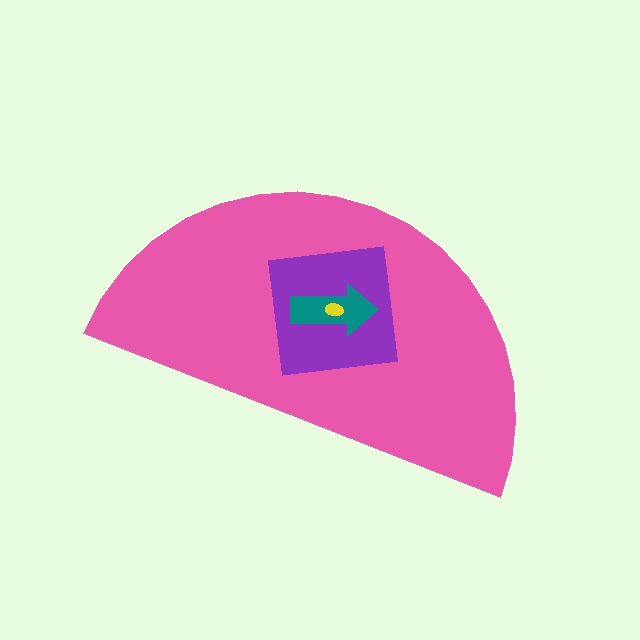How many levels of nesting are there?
4.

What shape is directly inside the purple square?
The teal arrow.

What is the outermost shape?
The pink semicircle.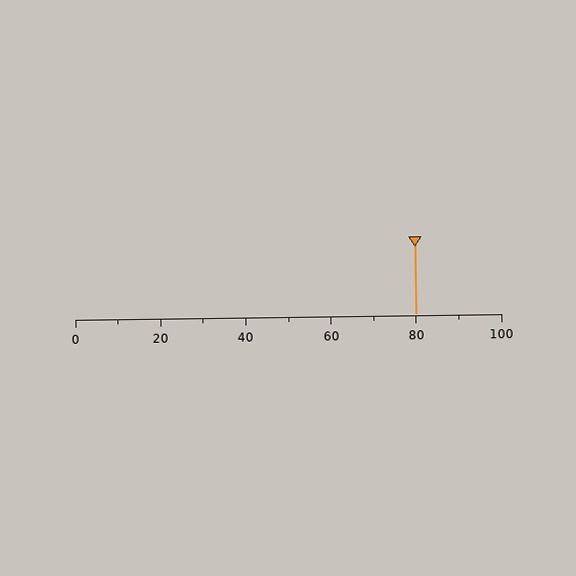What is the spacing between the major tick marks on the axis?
The major ticks are spaced 20 apart.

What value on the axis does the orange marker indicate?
The marker indicates approximately 80.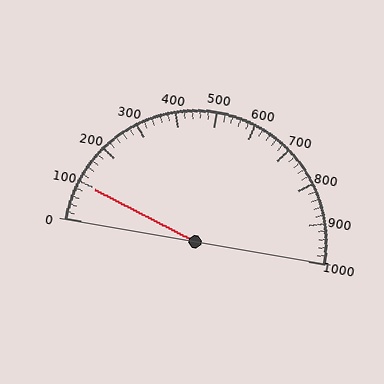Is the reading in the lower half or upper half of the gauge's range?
The reading is in the lower half of the range (0 to 1000).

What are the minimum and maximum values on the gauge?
The gauge ranges from 0 to 1000.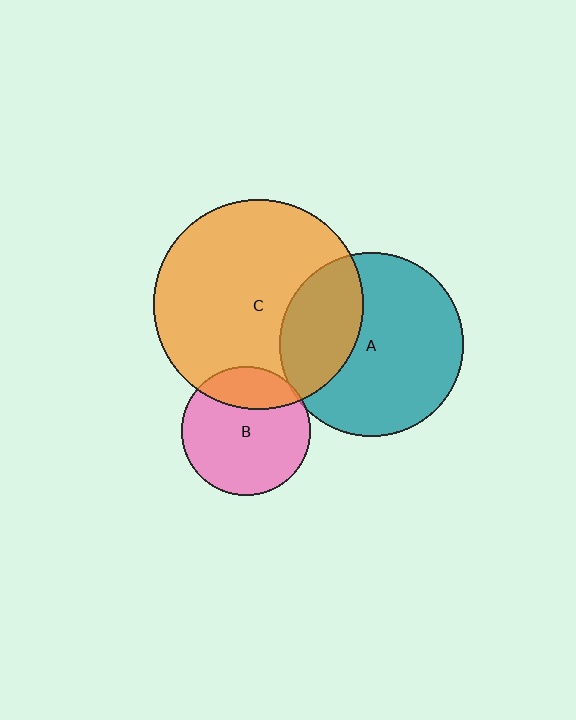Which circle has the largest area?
Circle C (orange).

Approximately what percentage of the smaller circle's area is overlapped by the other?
Approximately 25%.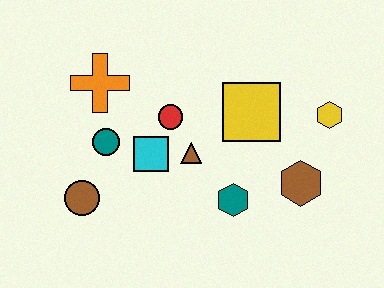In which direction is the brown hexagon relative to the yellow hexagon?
The brown hexagon is below the yellow hexagon.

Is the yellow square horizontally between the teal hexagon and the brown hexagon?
Yes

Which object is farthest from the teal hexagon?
The orange cross is farthest from the teal hexagon.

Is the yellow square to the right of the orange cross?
Yes